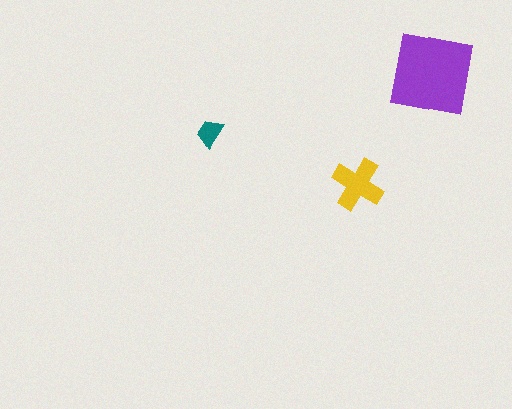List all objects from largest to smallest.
The purple square, the yellow cross, the teal trapezoid.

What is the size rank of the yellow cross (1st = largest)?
2nd.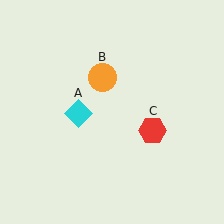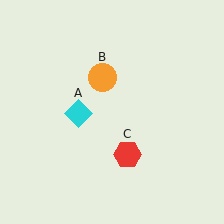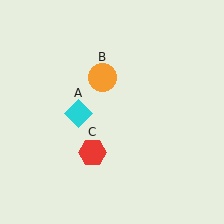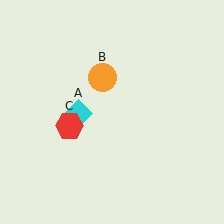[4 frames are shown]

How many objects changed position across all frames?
1 object changed position: red hexagon (object C).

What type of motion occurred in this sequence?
The red hexagon (object C) rotated clockwise around the center of the scene.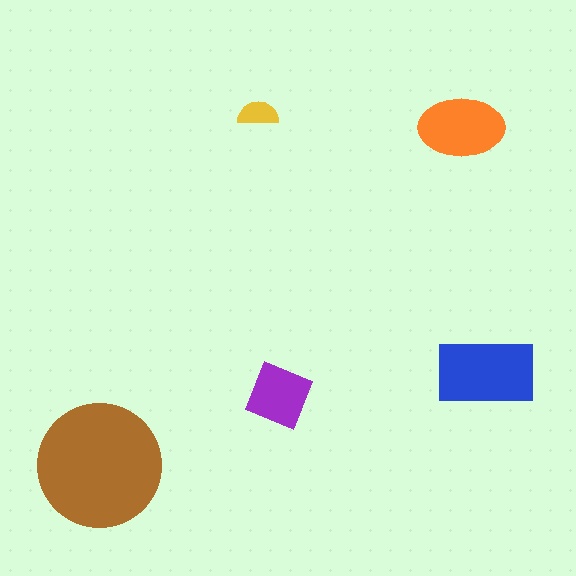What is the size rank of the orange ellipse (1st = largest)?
3rd.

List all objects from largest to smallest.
The brown circle, the blue rectangle, the orange ellipse, the purple diamond, the yellow semicircle.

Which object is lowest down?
The brown circle is bottommost.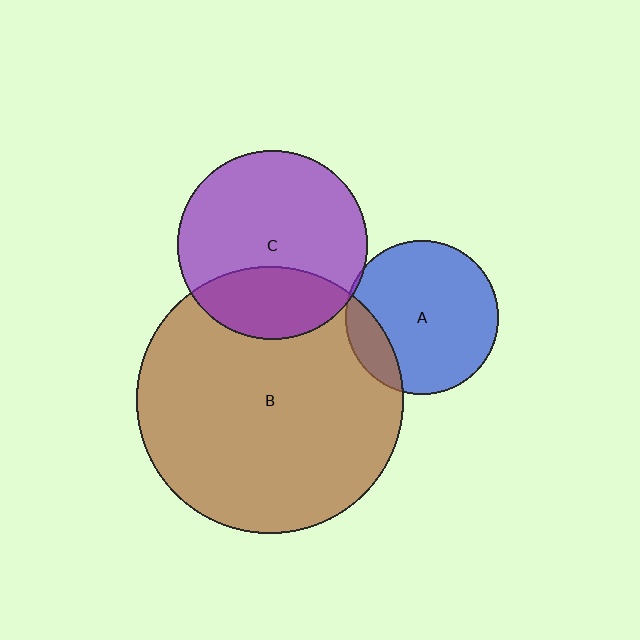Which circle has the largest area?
Circle B (brown).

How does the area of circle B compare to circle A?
Approximately 3.0 times.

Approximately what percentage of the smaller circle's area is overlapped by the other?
Approximately 30%.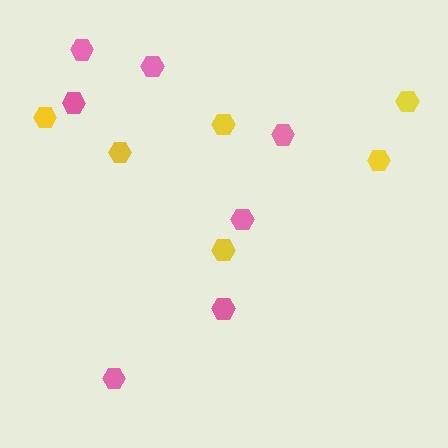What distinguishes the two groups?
There are 2 groups: one group of pink hexagons (7) and one group of yellow hexagons (6).